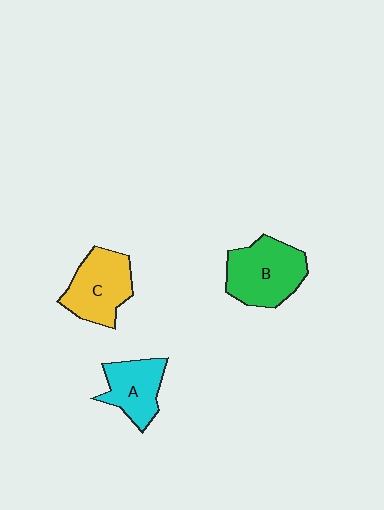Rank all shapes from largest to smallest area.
From largest to smallest: B (green), C (yellow), A (cyan).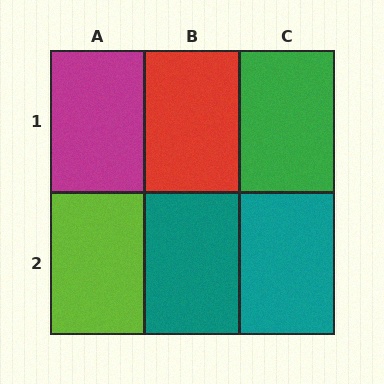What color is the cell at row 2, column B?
Teal.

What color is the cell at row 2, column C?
Teal.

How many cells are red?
1 cell is red.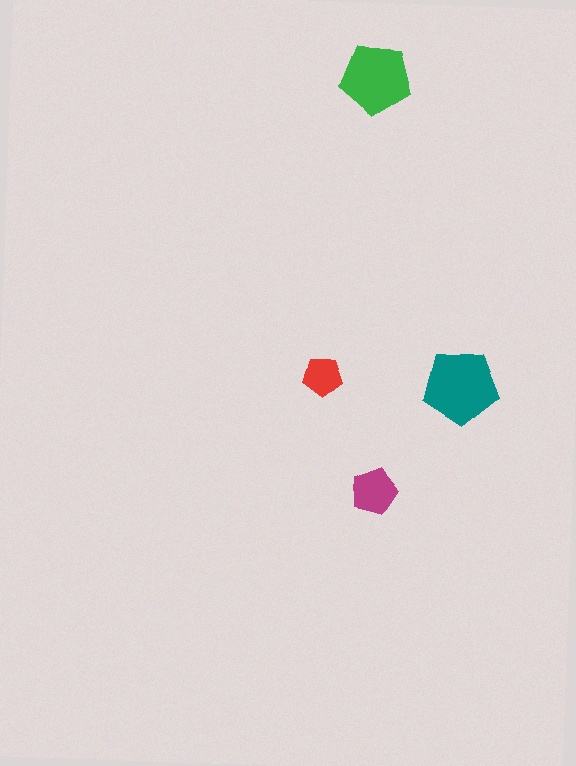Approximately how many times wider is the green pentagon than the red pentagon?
About 2 times wider.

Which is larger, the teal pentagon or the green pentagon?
The teal one.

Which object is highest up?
The green pentagon is topmost.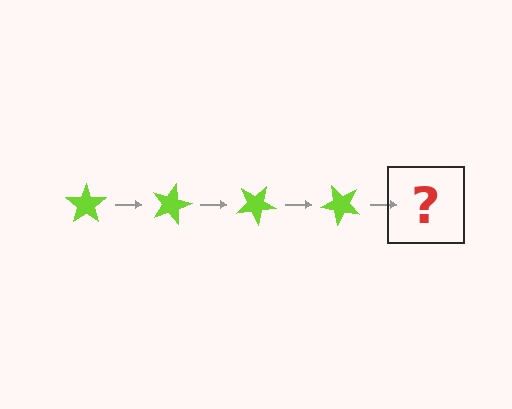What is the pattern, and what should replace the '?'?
The pattern is that the star rotates 15 degrees each step. The '?' should be a lime star rotated 60 degrees.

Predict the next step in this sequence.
The next step is a lime star rotated 60 degrees.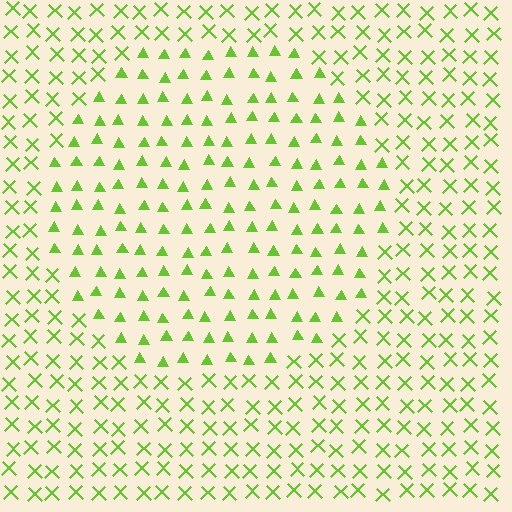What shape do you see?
I see a circle.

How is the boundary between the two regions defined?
The boundary is defined by a change in element shape: triangles inside vs. X marks outside. All elements share the same color and spacing.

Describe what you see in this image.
The image is filled with small lime elements arranged in a uniform grid. A circle-shaped region contains triangles, while the surrounding area contains X marks. The boundary is defined purely by the change in element shape.